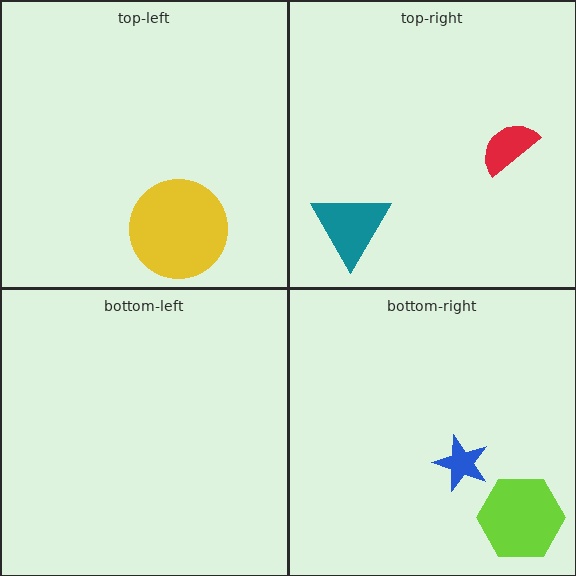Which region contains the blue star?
The bottom-right region.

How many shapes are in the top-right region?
2.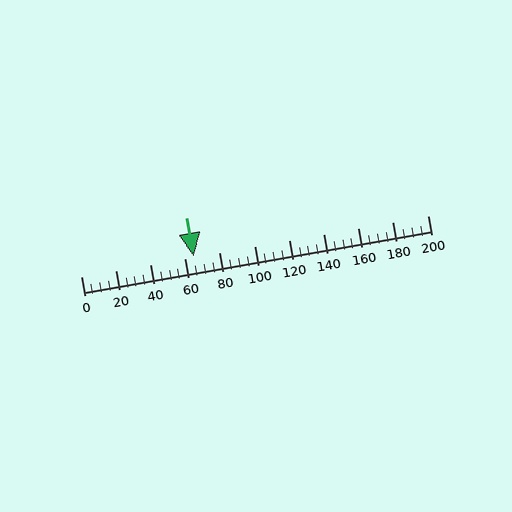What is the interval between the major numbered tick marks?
The major tick marks are spaced 20 units apart.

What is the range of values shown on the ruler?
The ruler shows values from 0 to 200.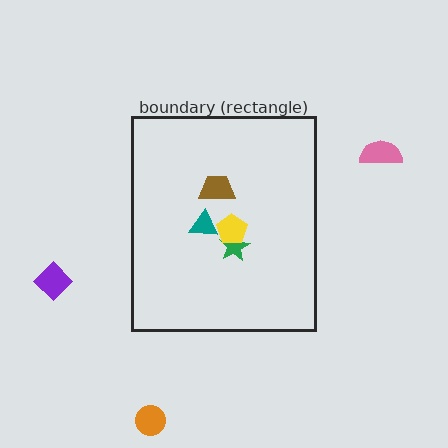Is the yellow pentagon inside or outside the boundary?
Inside.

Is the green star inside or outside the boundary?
Inside.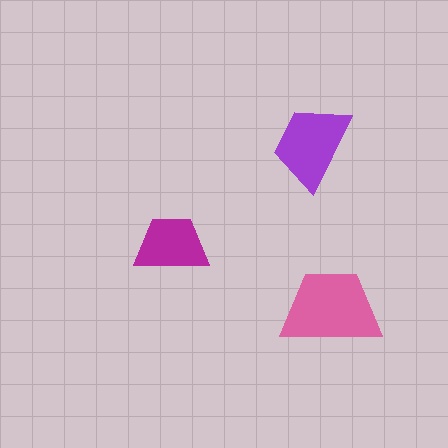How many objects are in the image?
There are 3 objects in the image.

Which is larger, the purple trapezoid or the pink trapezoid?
The pink one.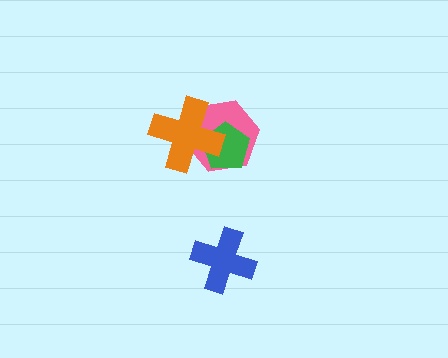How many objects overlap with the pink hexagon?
2 objects overlap with the pink hexagon.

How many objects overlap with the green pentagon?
2 objects overlap with the green pentagon.